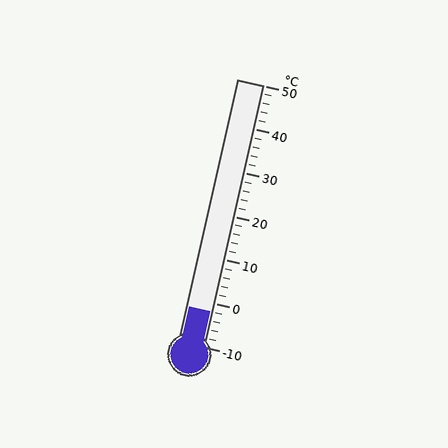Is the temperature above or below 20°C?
The temperature is below 20°C.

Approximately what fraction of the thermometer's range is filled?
The thermometer is filled to approximately 15% of its range.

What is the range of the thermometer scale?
The thermometer scale ranges from -10°C to 50°C.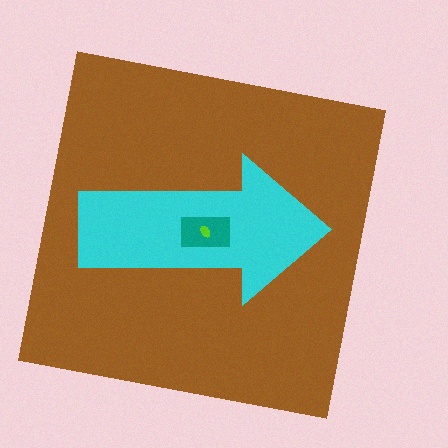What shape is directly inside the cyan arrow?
The teal rectangle.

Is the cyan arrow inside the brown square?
Yes.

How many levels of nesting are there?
4.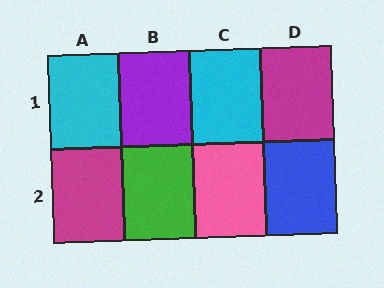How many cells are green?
1 cell is green.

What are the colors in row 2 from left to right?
Magenta, green, pink, blue.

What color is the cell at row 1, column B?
Purple.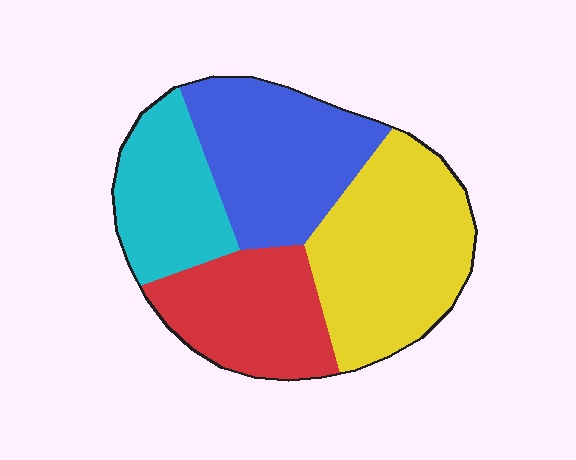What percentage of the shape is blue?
Blue takes up about one quarter (1/4) of the shape.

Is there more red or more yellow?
Yellow.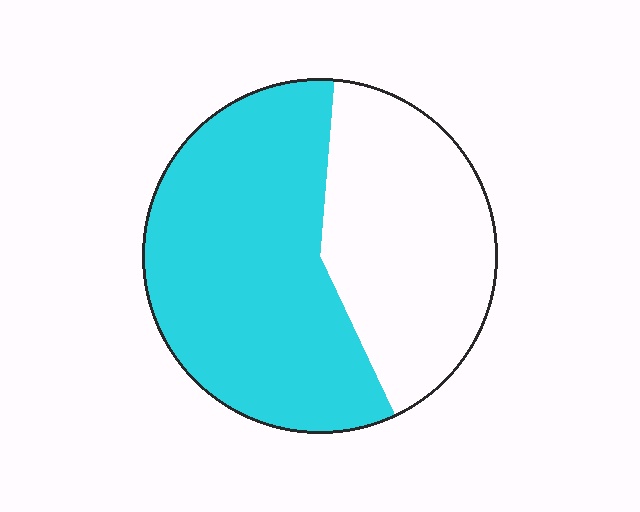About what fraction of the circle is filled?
About three fifths (3/5).